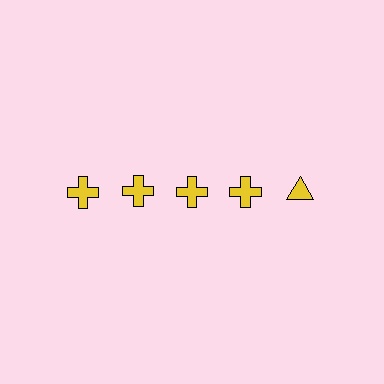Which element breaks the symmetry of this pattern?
The yellow triangle in the top row, rightmost column breaks the symmetry. All other shapes are yellow crosses.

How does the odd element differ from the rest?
It has a different shape: triangle instead of cross.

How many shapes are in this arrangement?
There are 5 shapes arranged in a grid pattern.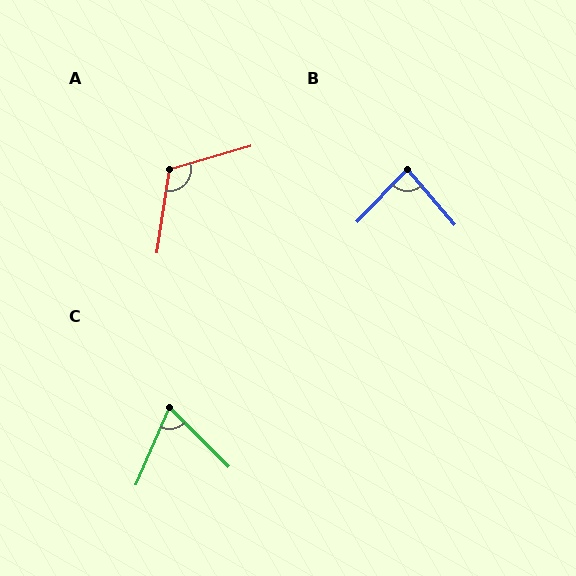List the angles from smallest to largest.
C (68°), B (84°), A (115°).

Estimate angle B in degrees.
Approximately 84 degrees.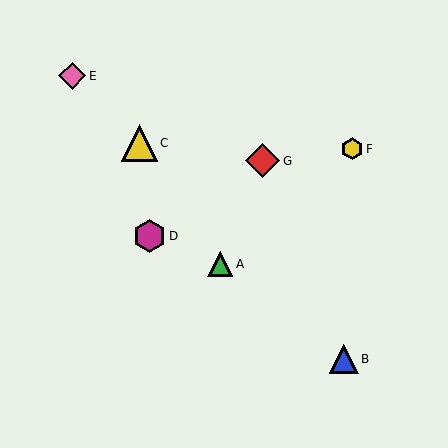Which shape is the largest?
The yellow triangle (labeled C) is the largest.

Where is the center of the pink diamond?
The center of the pink diamond is at (72, 76).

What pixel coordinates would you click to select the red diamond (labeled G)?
Click at (263, 161) to select the red diamond G.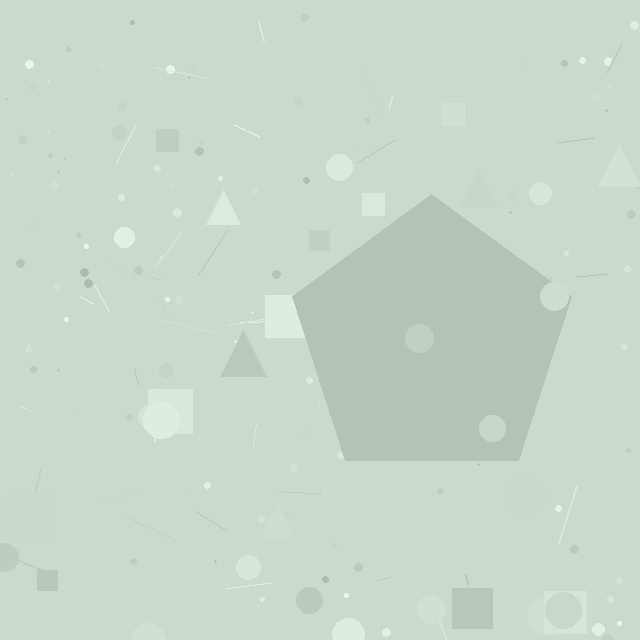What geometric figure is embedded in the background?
A pentagon is embedded in the background.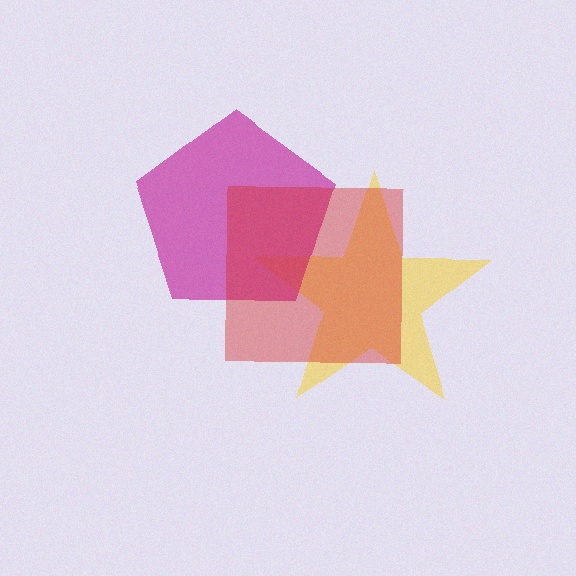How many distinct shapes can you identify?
There are 3 distinct shapes: a yellow star, a magenta pentagon, a red square.